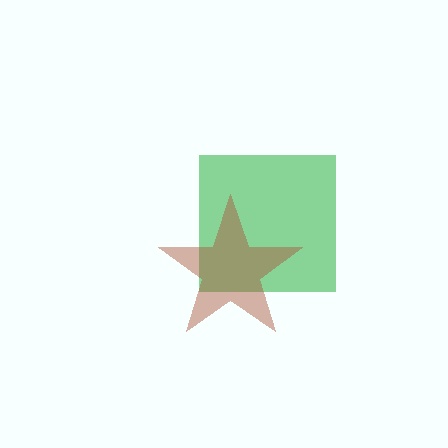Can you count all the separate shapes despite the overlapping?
Yes, there are 2 separate shapes.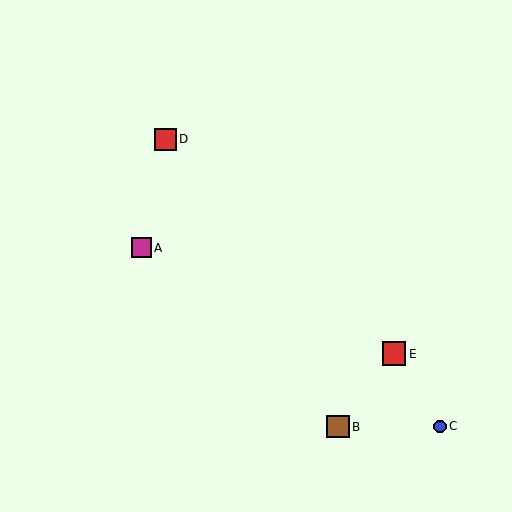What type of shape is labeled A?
Shape A is a magenta square.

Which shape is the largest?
The red square (labeled E) is the largest.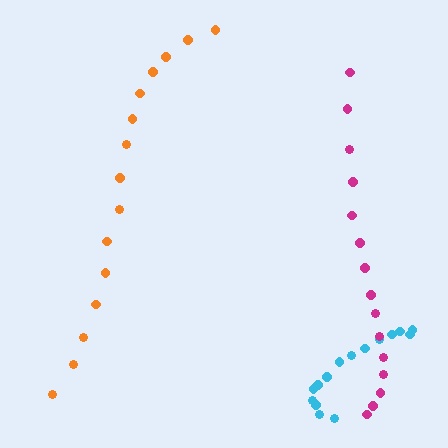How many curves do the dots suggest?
There are 3 distinct paths.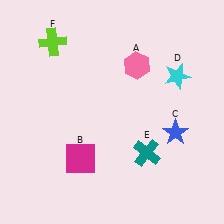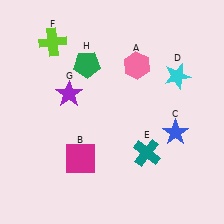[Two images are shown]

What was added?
A purple star (G), a green pentagon (H) were added in Image 2.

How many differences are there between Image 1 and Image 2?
There are 2 differences between the two images.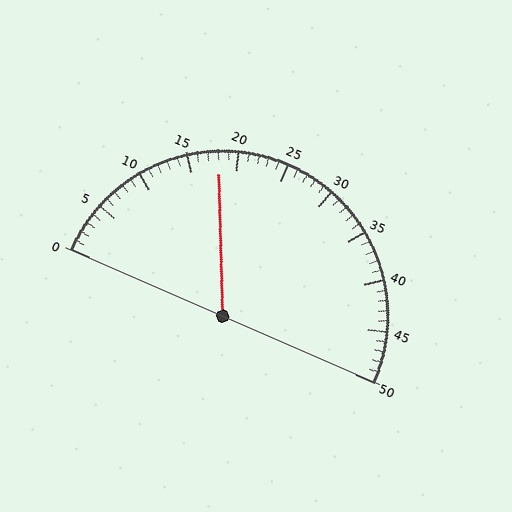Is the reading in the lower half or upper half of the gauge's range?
The reading is in the lower half of the range (0 to 50).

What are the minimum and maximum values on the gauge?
The gauge ranges from 0 to 50.